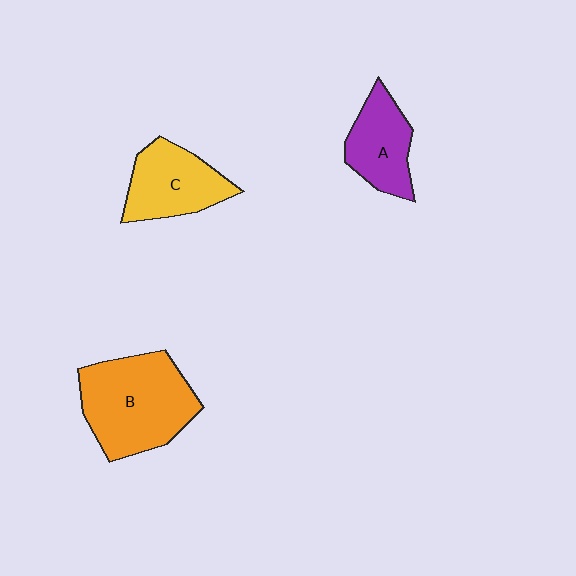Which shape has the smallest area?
Shape A (purple).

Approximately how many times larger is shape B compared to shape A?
Approximately 1.8 times.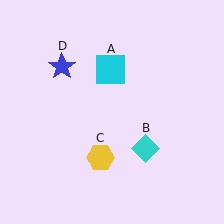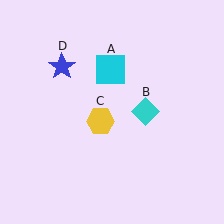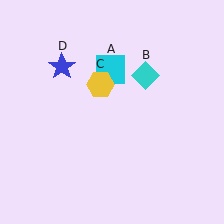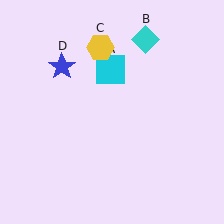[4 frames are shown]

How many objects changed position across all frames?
2 objects changed position: cyan diamond (object B), yellow hexagon (object C).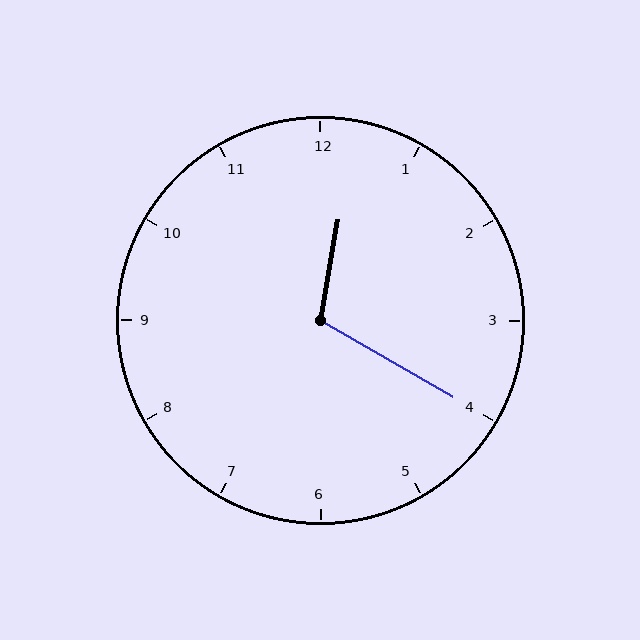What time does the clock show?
12:20.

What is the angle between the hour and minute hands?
Approximately 110 degrees.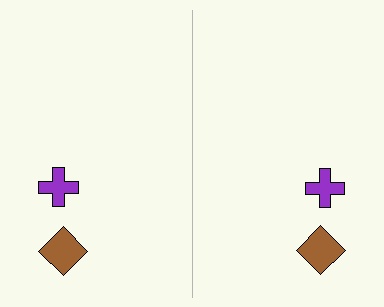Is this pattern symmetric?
Yes, this pattern has bilateral (reflection) symmetry.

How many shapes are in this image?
There are 4 shapes in this image.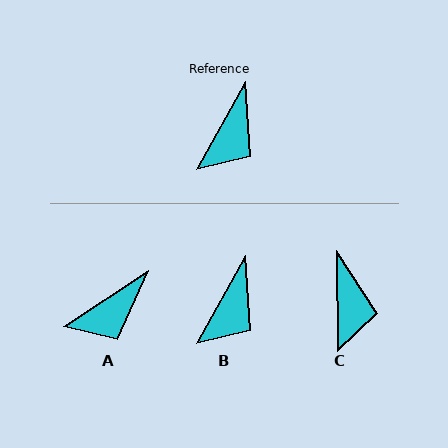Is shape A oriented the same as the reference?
No, it is off by about 28 degrees.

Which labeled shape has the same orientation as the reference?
B.